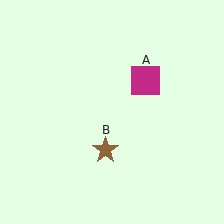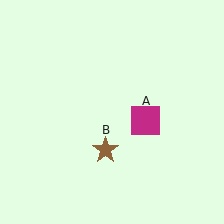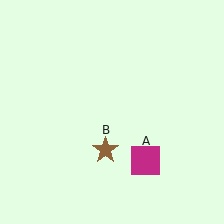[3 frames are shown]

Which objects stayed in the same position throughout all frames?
Brown star (object B) remained stationary.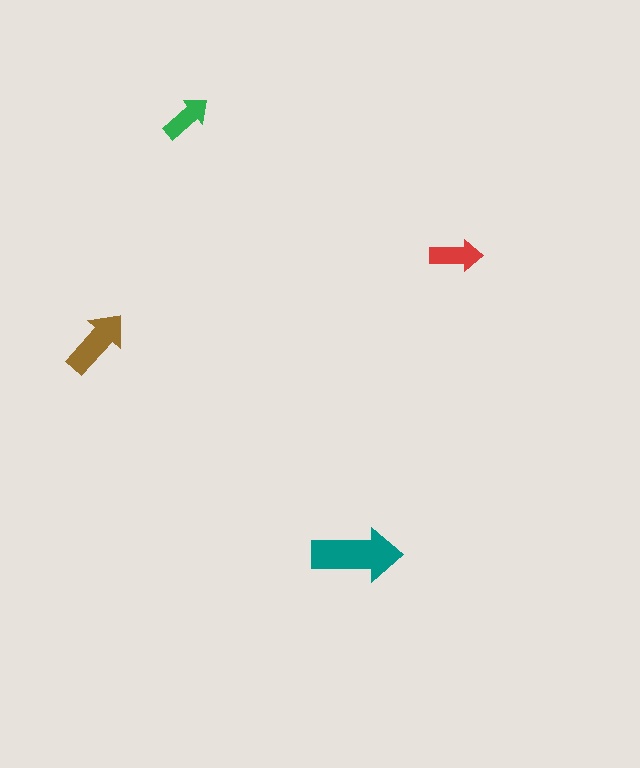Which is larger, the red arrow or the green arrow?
The red one.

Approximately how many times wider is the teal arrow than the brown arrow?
About 1.5 times wider.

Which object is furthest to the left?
The brown arrow is leftmost.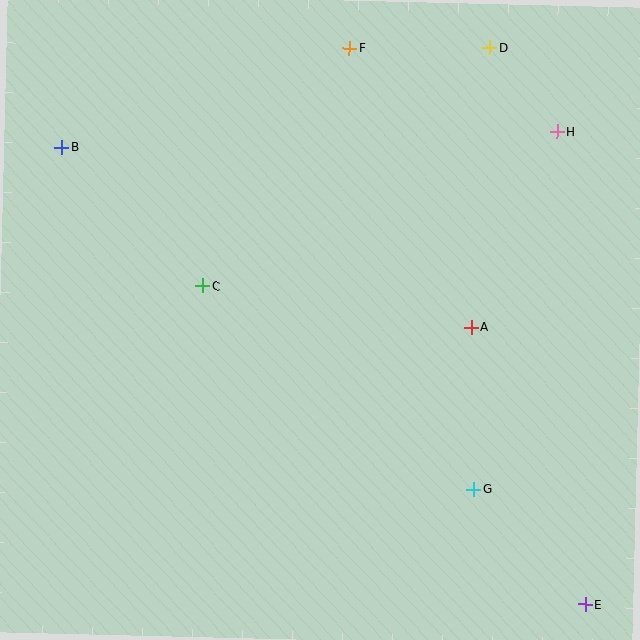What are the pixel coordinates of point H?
Point H is at (557, 131).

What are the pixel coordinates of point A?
Point A is at (471, 327).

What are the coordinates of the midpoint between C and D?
The midpoint between C and D is at (346, 167).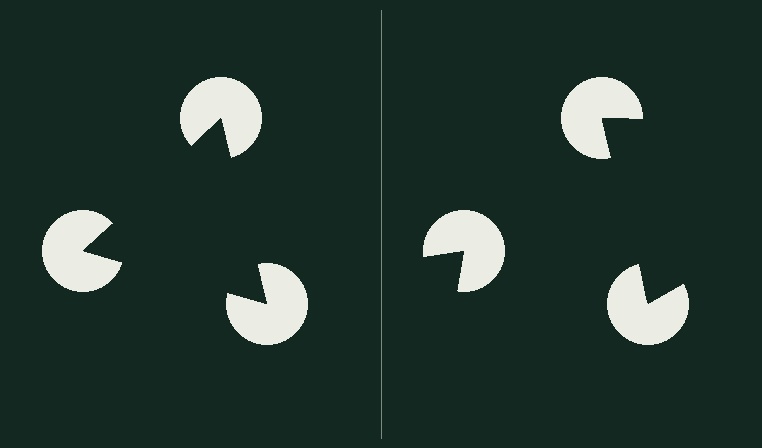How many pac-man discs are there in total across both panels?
6 — 3 on each side.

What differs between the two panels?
The pac-man discs are positioned identically on both sides; only the wedge orientations differ. On the left they align to a triangle; on the right they are misaligned.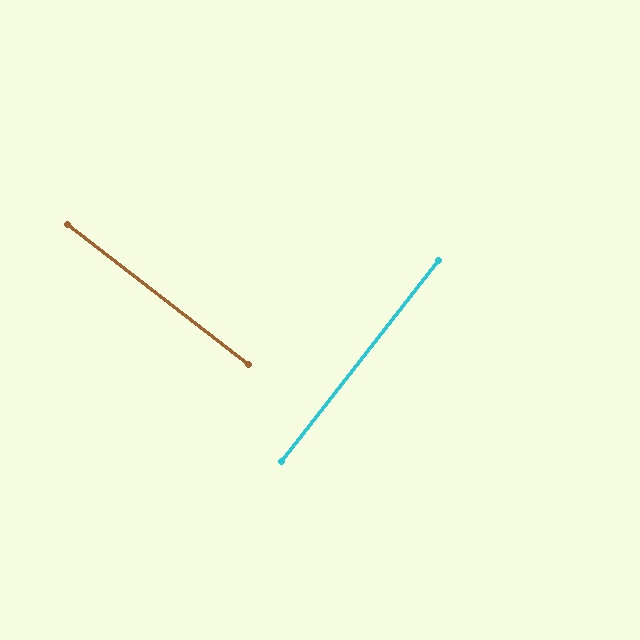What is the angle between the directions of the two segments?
Approximately 90 degrees.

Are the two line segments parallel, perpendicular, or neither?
Perpendicular — they meet at approximately 90°.